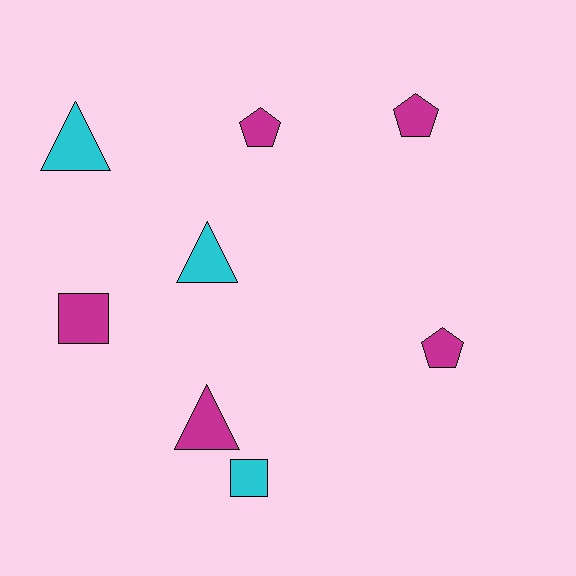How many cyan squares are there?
There is 1 cyan square.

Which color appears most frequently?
Magenta, with 5 objects.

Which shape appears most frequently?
Triangle, with 3 objects.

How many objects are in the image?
There are 8 objects.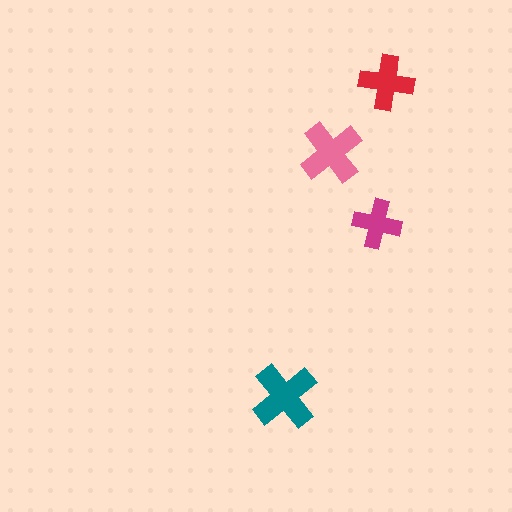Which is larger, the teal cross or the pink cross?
The teal one.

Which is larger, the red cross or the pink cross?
The pink one.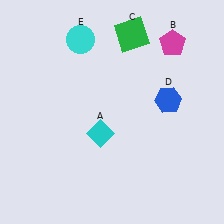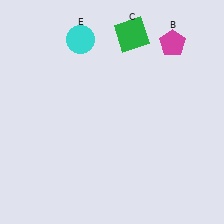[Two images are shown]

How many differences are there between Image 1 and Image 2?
There are 2 differences between the two images.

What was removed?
The cyan diamond (A), the blue hexagon (D) were removed in Image 2.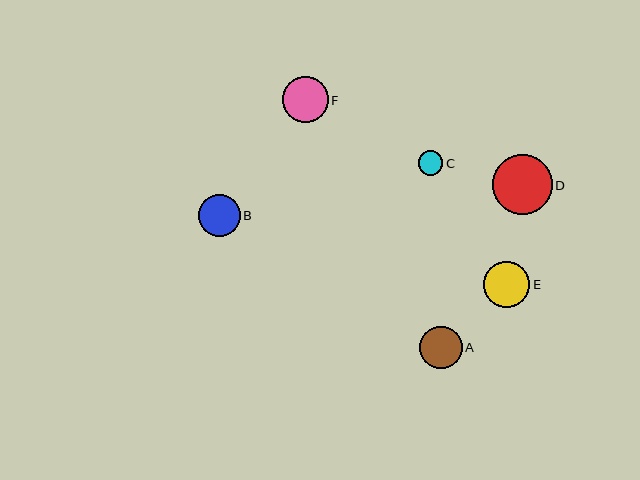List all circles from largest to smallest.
From largest to smallest: D, E, F, B, A, C.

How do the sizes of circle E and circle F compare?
Circle E and circle F are approximately the same size.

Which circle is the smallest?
Circle C is the smallest with a size of approximately 25 pixels.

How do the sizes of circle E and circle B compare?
Circle E and circle B are approximately the same size.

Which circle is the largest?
Circle D is the largest with a size of approximately 60 pixels.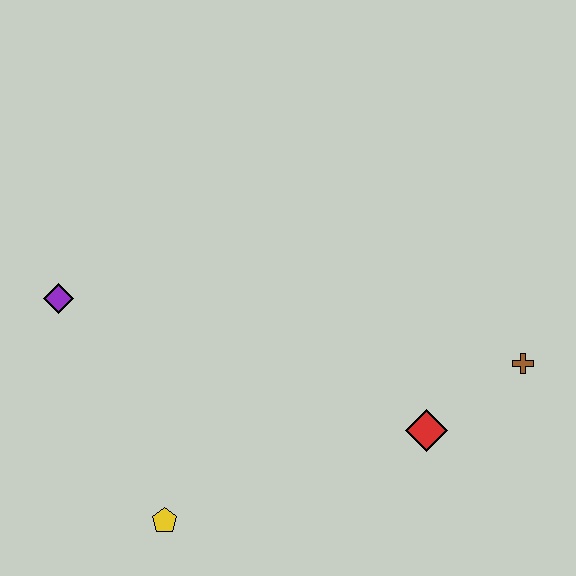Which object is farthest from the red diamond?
The purple diamond is farthest from the red diamond.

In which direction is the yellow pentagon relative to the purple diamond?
The yellow pentagon is below the purple diamond.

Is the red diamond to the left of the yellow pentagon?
No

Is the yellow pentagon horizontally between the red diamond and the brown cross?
No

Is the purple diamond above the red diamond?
Yes